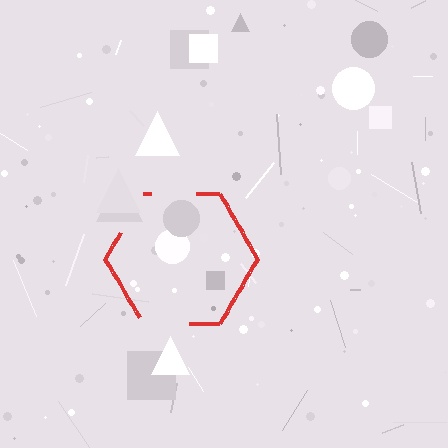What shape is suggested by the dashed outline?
The dashed outline suggests a hexagon.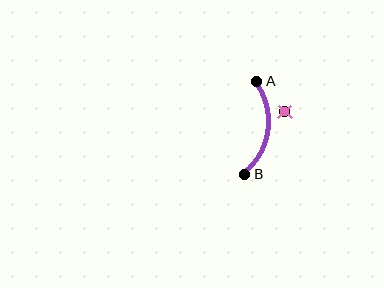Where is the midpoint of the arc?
The arc midpoint is the point on the curve farthest from the straight line joining A and B. It sits to the right of that line.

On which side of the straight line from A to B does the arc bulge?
The arc bulges to the right of the straight line connecting A and B.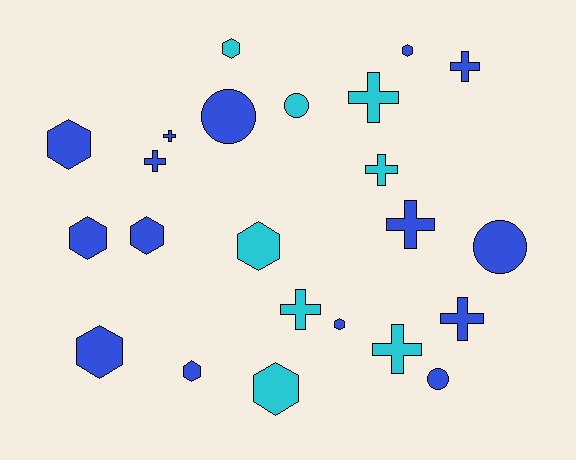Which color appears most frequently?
Blue, with 15 objects.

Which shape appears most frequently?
Hexagon, with 10 objects.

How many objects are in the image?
There are 23 objects.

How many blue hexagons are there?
There are 7 blue hexagons.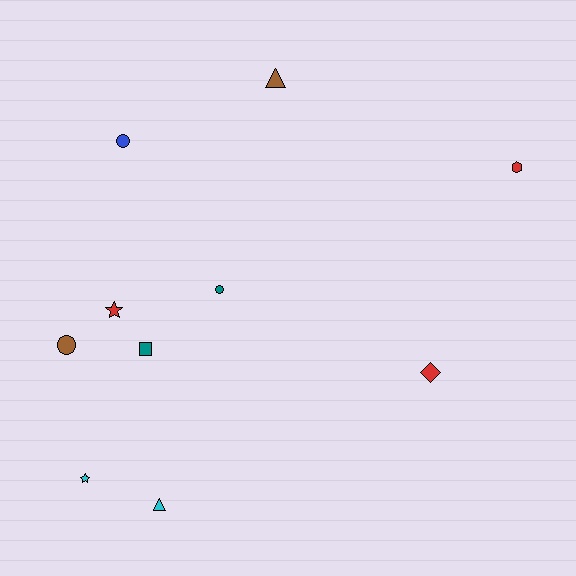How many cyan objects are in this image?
There are 2 cyan objects.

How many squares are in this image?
There is 1 square.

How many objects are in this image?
There are 10 objects.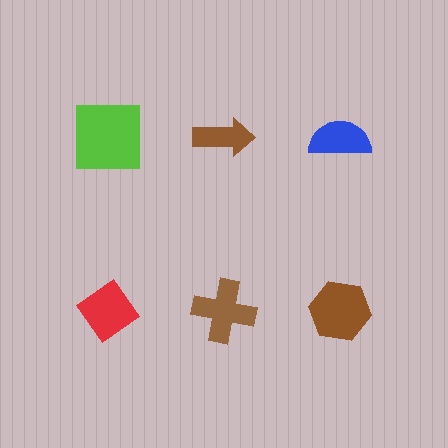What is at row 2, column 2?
A brown cross.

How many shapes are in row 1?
3 shapes.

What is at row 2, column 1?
A red diamond.